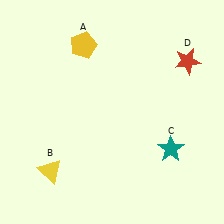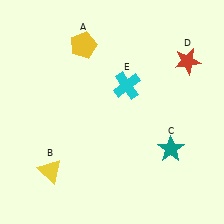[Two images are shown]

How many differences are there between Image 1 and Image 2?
There is 1 difference between the two images.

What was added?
A cyan cross (E) was added in Image 2.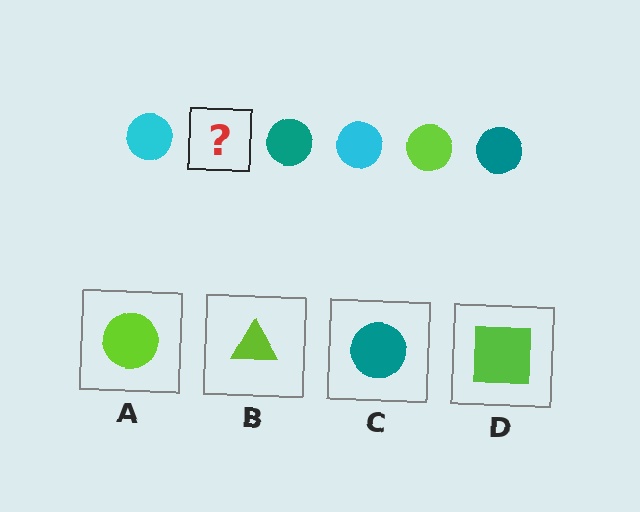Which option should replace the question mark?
Option A.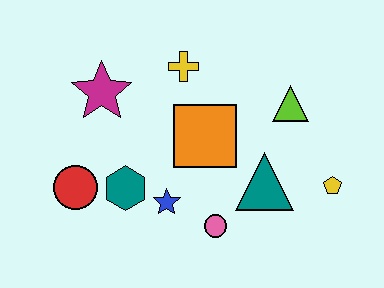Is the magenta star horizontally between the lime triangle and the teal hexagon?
No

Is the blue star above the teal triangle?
No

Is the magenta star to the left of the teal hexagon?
Yes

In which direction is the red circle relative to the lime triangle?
The red circle is to the left of the lime triangle.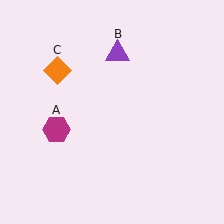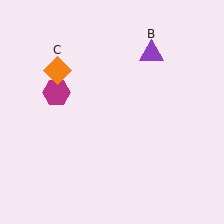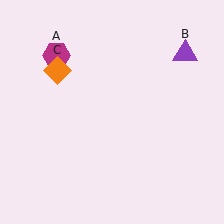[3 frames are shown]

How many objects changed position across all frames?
2 objects changed position: magenta hexagon (object A), purple triangle (object B).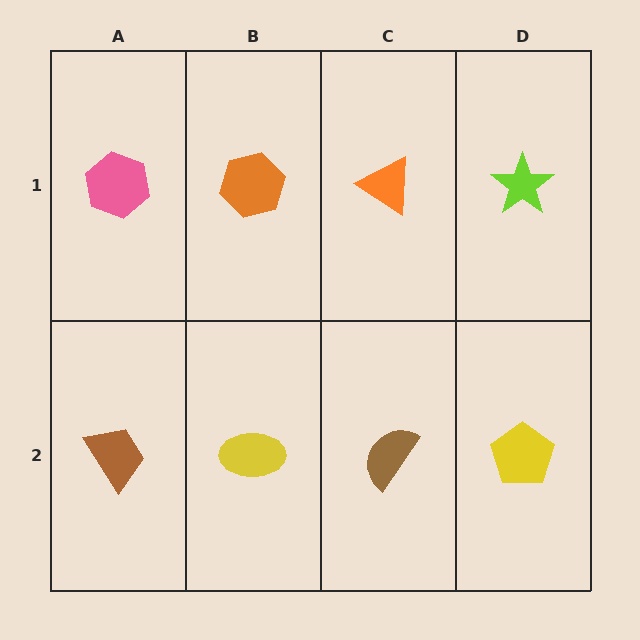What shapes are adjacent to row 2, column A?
A pink hexagon (row 1, column A), a yellow ellipse (row 2, column B).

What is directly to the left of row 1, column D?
An orange triangle.